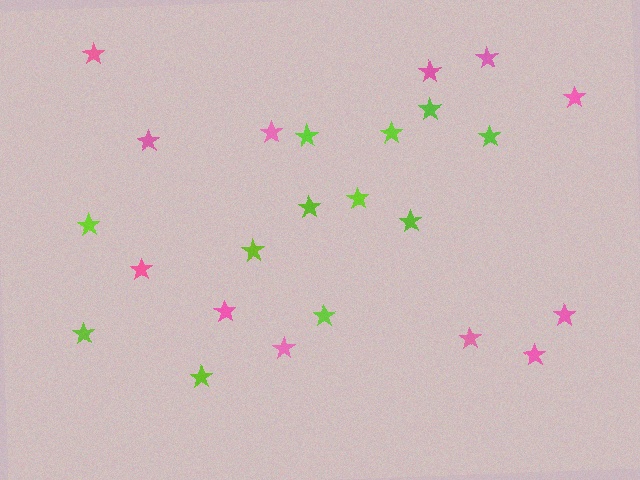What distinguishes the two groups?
There are 2 groups: one group of pink stars (12) and one group of lime stars (12).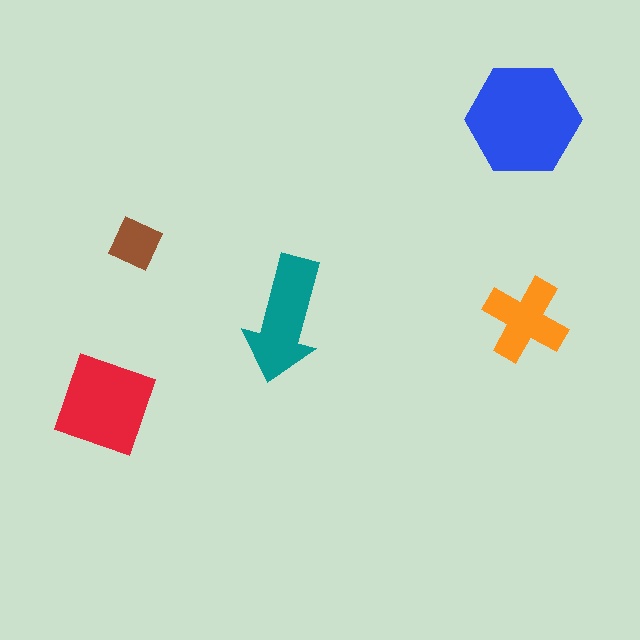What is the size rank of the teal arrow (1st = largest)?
3rd.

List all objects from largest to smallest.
The blue hexagon, the red diamond, the teal arrow, the orange cross, the brown square.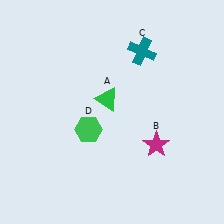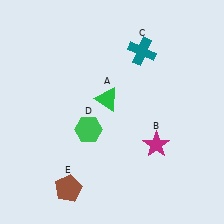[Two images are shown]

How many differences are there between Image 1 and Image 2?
There is 1 difference between the two images.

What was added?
A brown pentagon (E) was added in Image 2.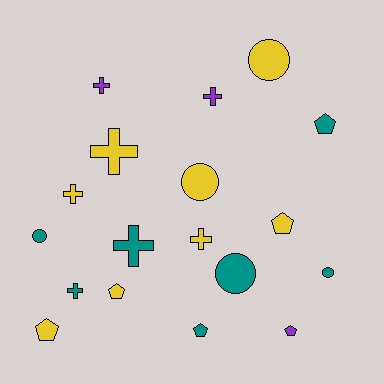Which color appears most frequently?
Yellow, with 8 objects.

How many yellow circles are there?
There are 2 yellow circles.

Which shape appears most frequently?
Cross, with 7 objects.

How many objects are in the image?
There are 18 objects.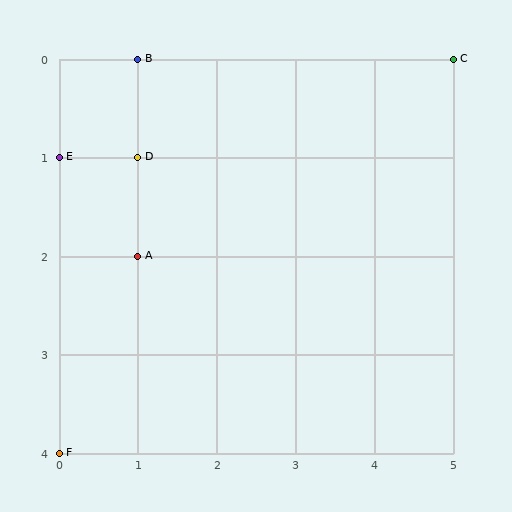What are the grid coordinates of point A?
Point A is at grid coordinates (1, 2).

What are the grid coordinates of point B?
Point B is at grid coordinates (1, 0).